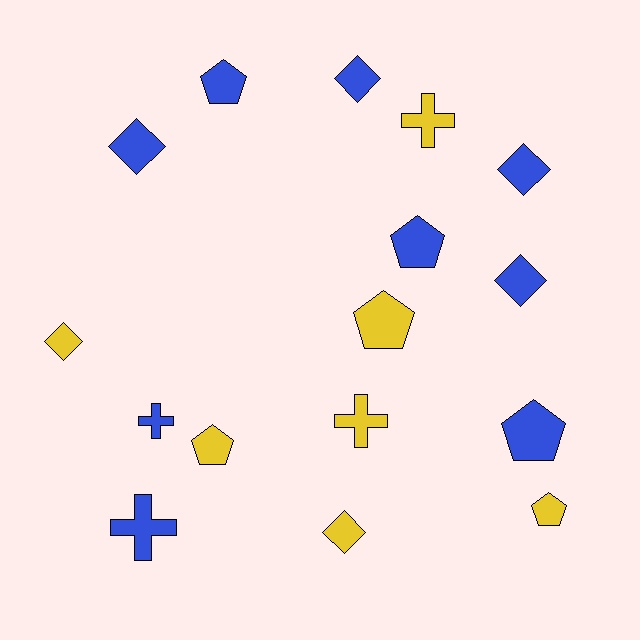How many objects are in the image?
There are 16 objects.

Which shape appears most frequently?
Pentagon, with 6 objects.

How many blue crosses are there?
There are 2 blue crosses.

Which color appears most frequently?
Blue, with 9 objects.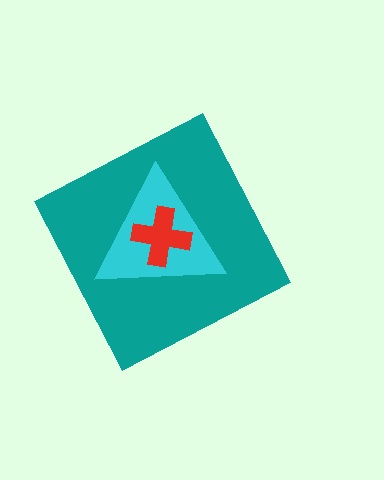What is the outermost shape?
The teal diamond.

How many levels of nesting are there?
3.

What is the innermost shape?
The red cross.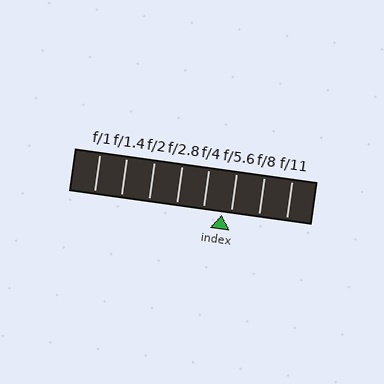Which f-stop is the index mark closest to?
The index mark is closest to f/5.6.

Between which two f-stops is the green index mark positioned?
The index mark is between f/4 and f/5.6.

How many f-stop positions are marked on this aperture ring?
There are 8 f-stop positions marked.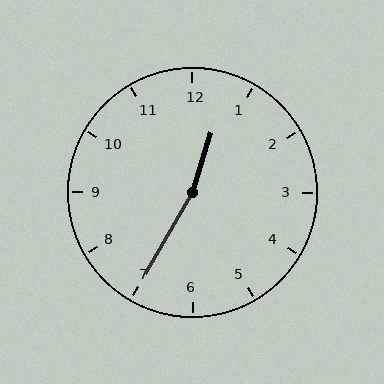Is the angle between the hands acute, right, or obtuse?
It is obtuse.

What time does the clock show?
12:35.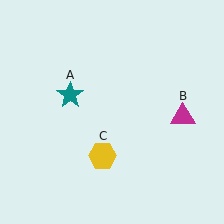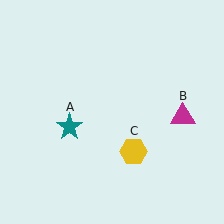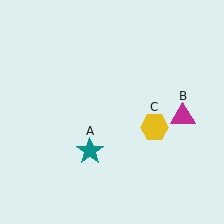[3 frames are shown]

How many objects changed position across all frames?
2 objects changed position: teal star (object A), yellow hexagon (object C).